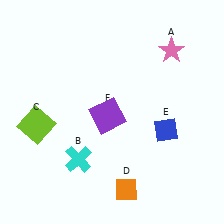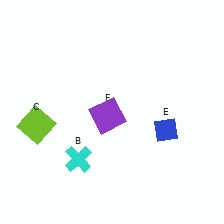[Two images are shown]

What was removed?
The pink star (A), the orange diamond (D) were removed in Image 2.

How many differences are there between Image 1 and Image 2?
There are 2 differences between the two images.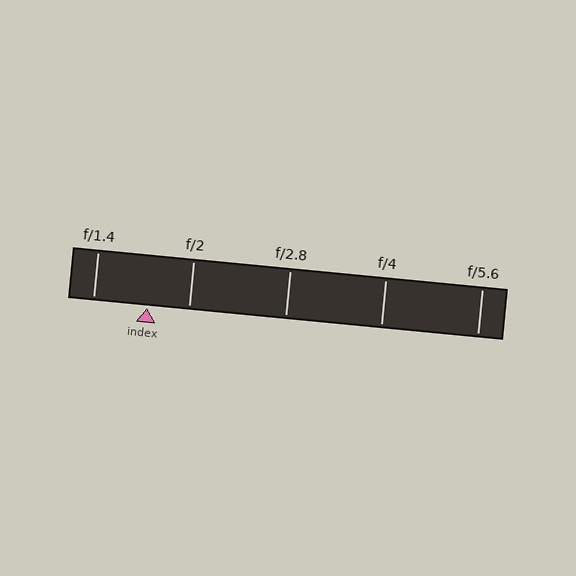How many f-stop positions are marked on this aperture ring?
There are 5 f-stop positions marked.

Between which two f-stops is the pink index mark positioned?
The index mark is between f/1.4 and f/2.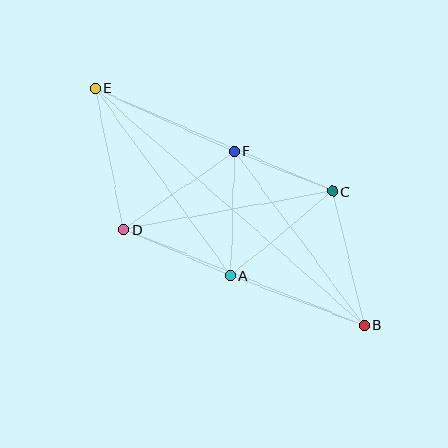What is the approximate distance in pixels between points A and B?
The distance between A and B is approximately 142 pixels.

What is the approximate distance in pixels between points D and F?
The distance between D and F is approximately 135 pixels.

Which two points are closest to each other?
Points C and F are closest to each other.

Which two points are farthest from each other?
Points B and E are farthest from each other.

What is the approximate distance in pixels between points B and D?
The distance between B and D is approximately 259 pixels.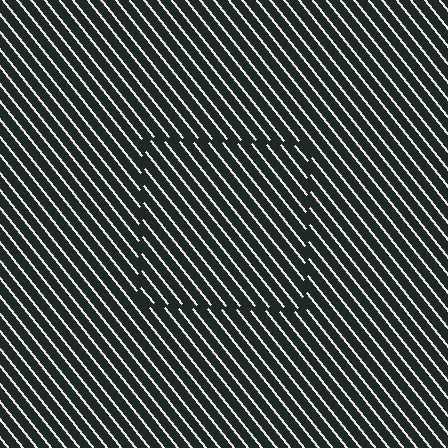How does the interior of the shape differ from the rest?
The interior of the shape contains the same grating, shifted by half a period — the contour is defined by the phase discontinuity where line-ends from the inner and outer gratings abut.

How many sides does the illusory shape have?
4 sides — the line-ends trace a square.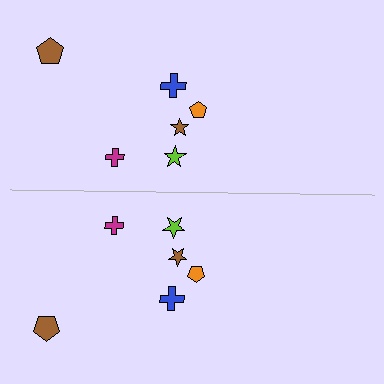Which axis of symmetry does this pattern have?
The pattern has a horizontal axis of symmetry running through the center of the image.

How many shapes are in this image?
There are 12 shapes in this image.